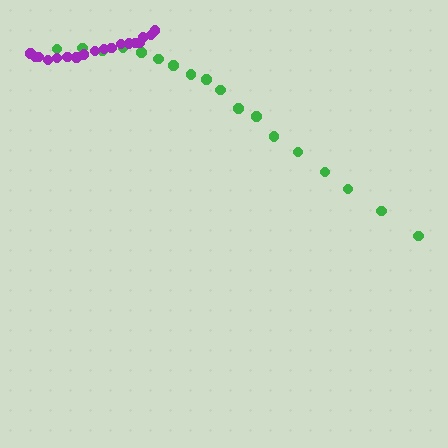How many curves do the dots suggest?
There are 2 distinct paths.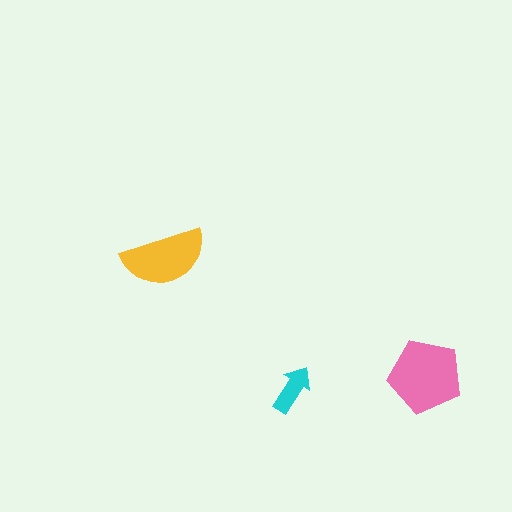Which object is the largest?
The pink pentagon.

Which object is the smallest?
The cyan arrow.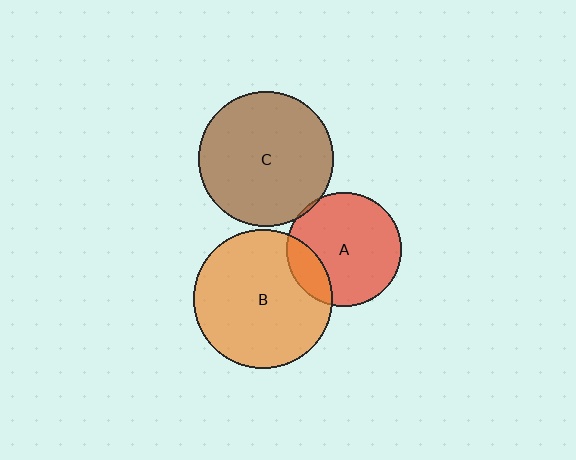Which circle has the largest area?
Circle B (orange).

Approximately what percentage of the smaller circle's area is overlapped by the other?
Approximately 5%.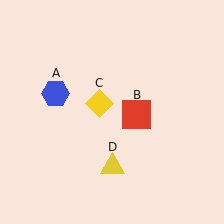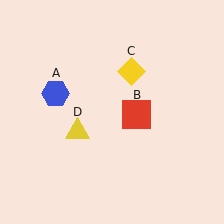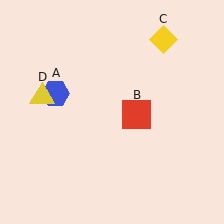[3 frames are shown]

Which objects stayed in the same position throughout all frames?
Blue hexagon (object A) and red square (object B) remained stationary.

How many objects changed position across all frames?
2 objects changed position: yellow diamond (object C), yellow triangle (object D).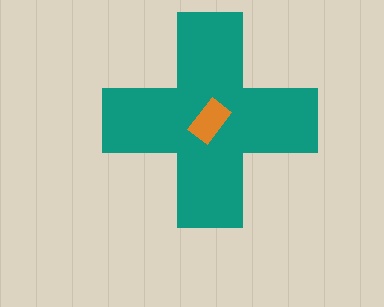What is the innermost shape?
The orange rectangle.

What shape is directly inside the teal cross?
The orange rectangle.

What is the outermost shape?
The teal cross.